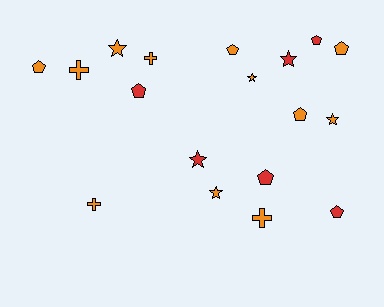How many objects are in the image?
There are 18 objects.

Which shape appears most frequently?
Pentagon, with 8 objects.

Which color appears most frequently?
Orange, with 12 objects.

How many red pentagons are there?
There are 4 red pentagons.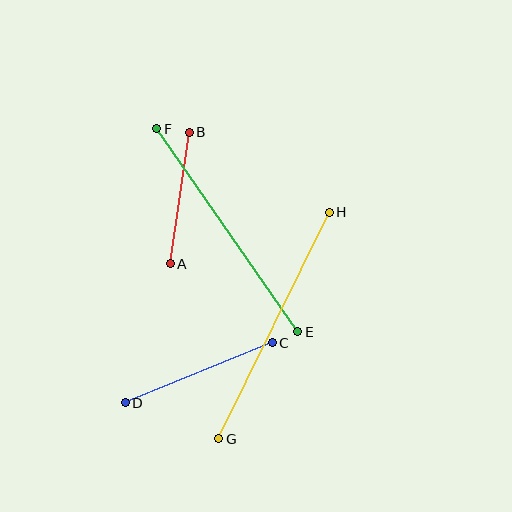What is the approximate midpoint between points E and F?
The midpoint is at approximately (227, 230) pixels.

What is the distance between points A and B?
The distance is approximately 133 pixels.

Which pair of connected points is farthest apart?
Points G and H are farthest apart.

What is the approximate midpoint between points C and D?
The midpoint is at approximately (199, 373) pixels.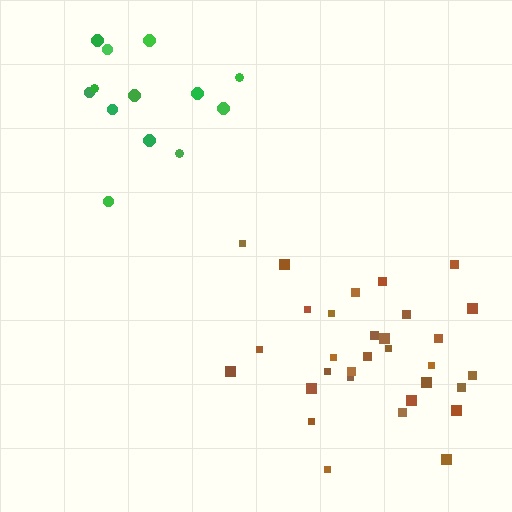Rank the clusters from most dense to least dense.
brown, green.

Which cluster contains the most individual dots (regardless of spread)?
Brown (31).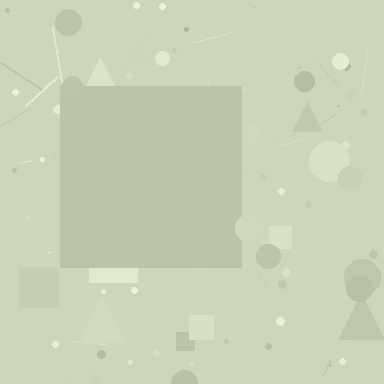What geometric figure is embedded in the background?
A square is embedded in the background.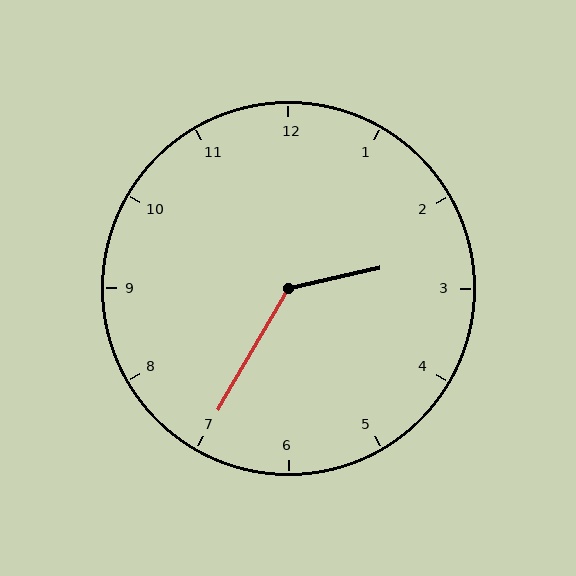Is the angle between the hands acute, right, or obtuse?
It is obtuse.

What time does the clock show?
2:35.